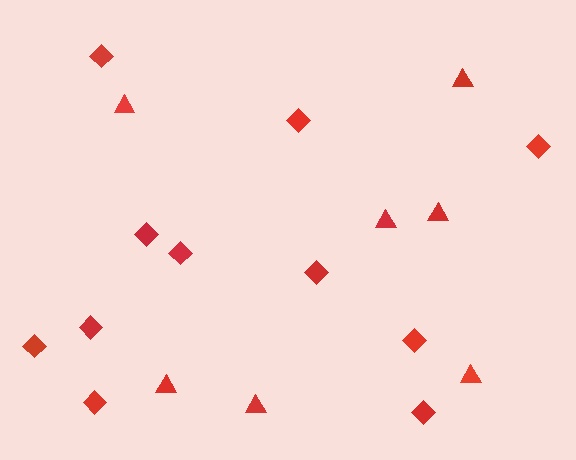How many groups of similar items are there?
There are 2 groups: one group of triangles (7) and one group of diamonds (11).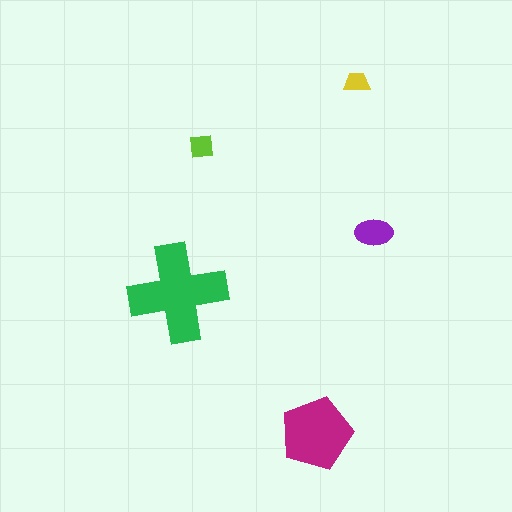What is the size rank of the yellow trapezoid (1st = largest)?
5th.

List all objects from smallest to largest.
The yellow trapezoid, the lime square, the purple ellipse, the magenta pentagon, the green cross.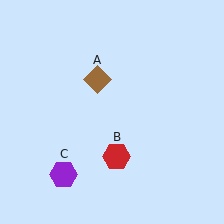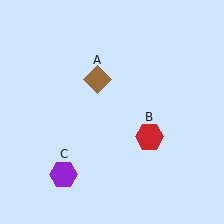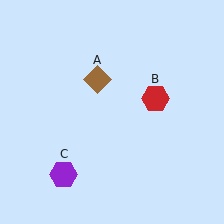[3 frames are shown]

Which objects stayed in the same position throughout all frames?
Brown diamond (object A) and purple hexagon (object C) remained stationary.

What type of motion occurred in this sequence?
The red hexagon (object B) rotated counterclockwise around the center of the scene.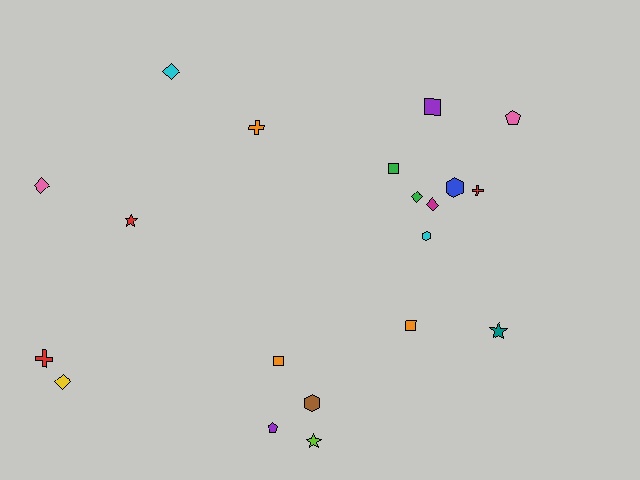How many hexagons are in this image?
There are 3 hexagons.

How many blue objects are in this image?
There is 1 blue object.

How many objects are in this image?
There are 20 objects.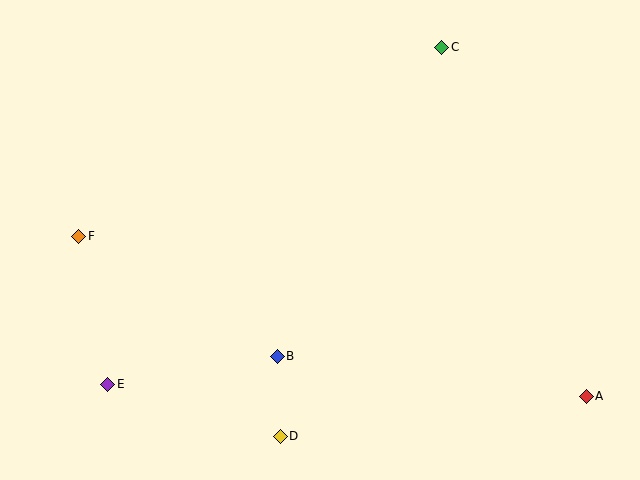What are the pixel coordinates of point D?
Point D is at (280, 436).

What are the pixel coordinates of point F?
Point F is at (79, 236).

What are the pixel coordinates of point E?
Point E is at (108, 384).